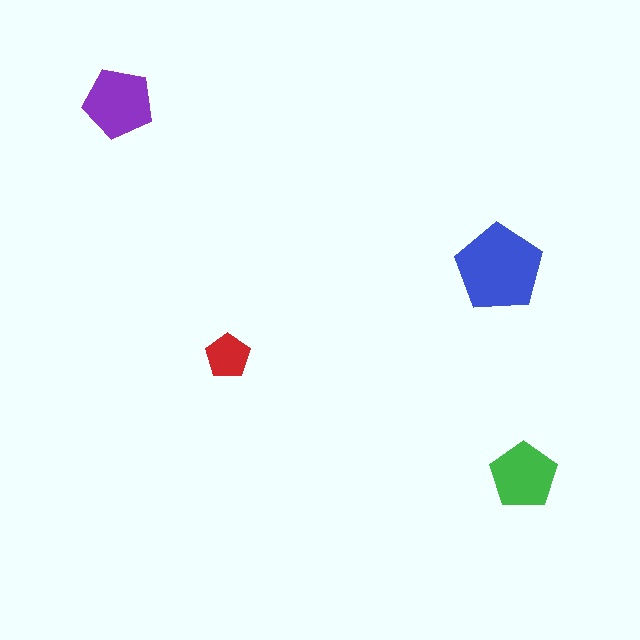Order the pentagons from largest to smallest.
the blue one, the purple one, the green one, the red one.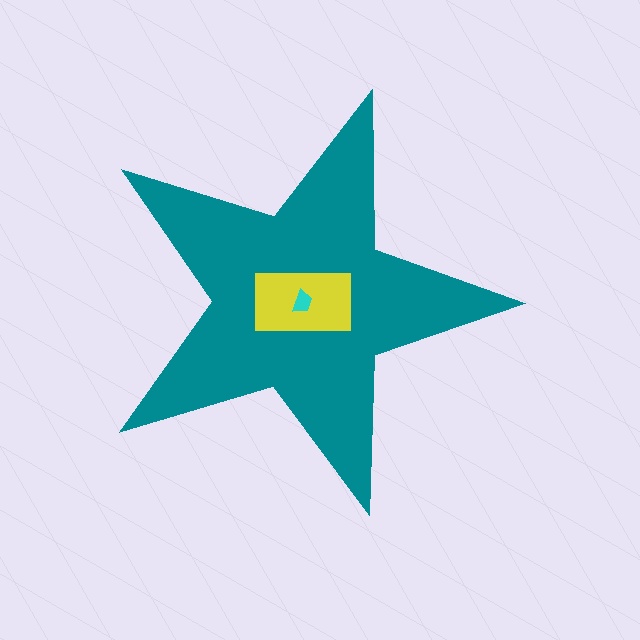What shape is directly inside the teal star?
The yellow rectangle.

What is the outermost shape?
The teal star.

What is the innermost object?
The cyan trapezoid.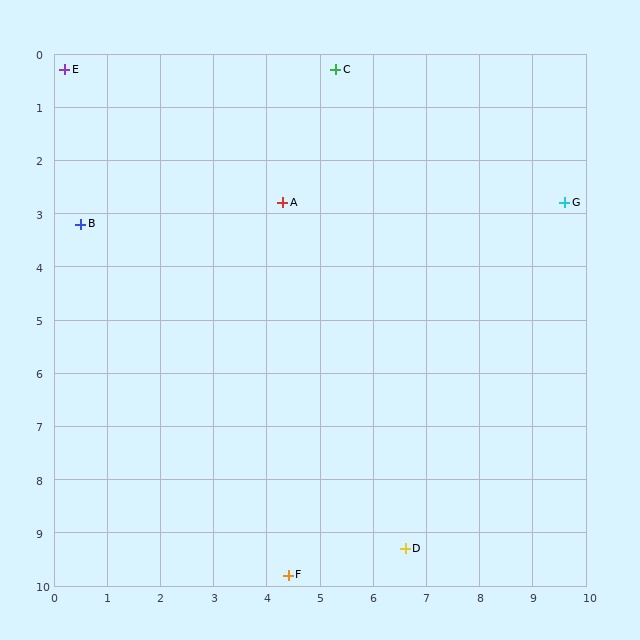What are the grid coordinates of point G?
Point G is at approximately (9.6, 2.8).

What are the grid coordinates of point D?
Point D is at approximately (6.6, 9.3).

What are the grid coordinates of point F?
Point F is at approximately (4.4, 9.8).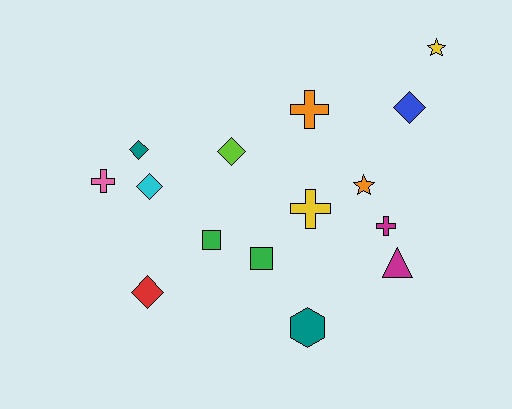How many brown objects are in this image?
There are no brown objects.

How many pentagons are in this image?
There are no pentagons.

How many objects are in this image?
There are 15 objects.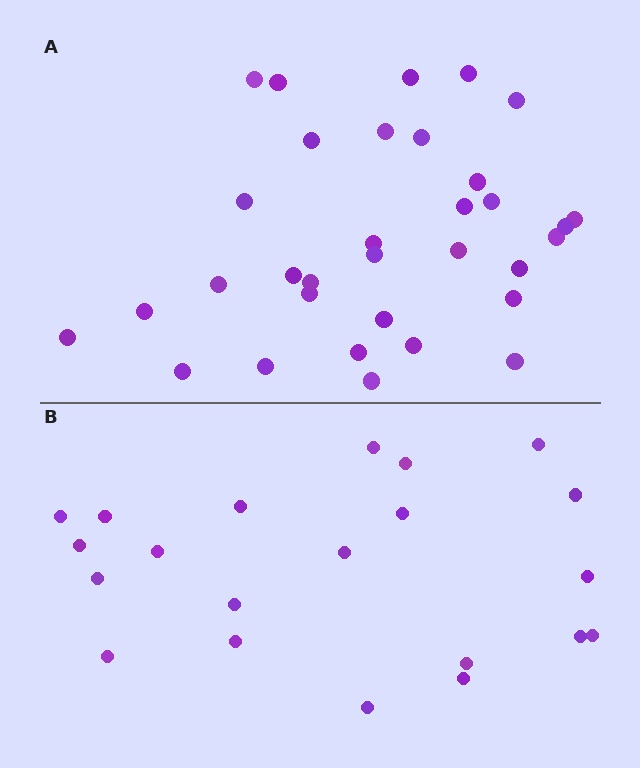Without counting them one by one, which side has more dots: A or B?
Region A (the top region) has more dots.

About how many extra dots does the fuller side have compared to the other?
Region A has roughly 12 or so more dots than region B.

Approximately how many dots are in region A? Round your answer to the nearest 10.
About 30 dots. (The exact count is 33, which rounds to 30.)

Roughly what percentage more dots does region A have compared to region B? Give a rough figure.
About 55% more.